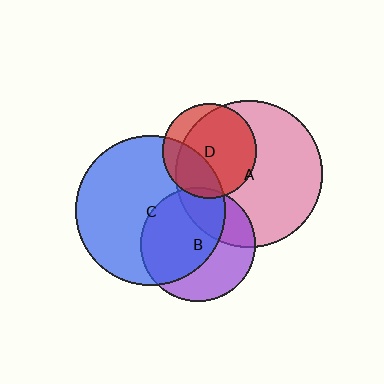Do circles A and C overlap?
Yes.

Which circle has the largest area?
Circle C (blue).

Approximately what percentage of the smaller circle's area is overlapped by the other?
Approximately 20%.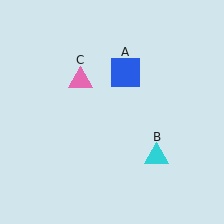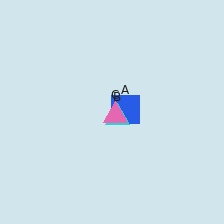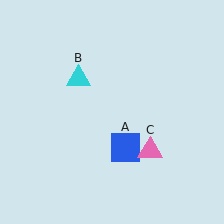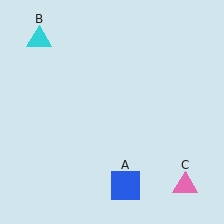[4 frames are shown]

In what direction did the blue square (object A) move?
The blue square (object A) moved down.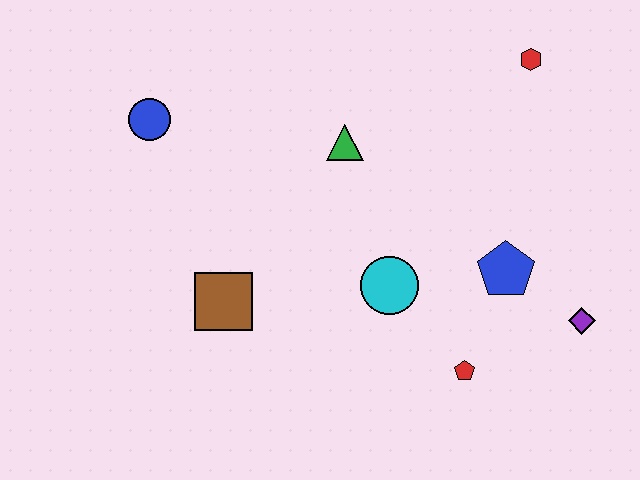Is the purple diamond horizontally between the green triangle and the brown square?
No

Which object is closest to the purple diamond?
The blue pentagon is closest to the purple diamond.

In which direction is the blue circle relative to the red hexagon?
The blue circle is to the left of the red hexagon.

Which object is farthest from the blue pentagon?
The blue circle is farthest from the blue pentagon.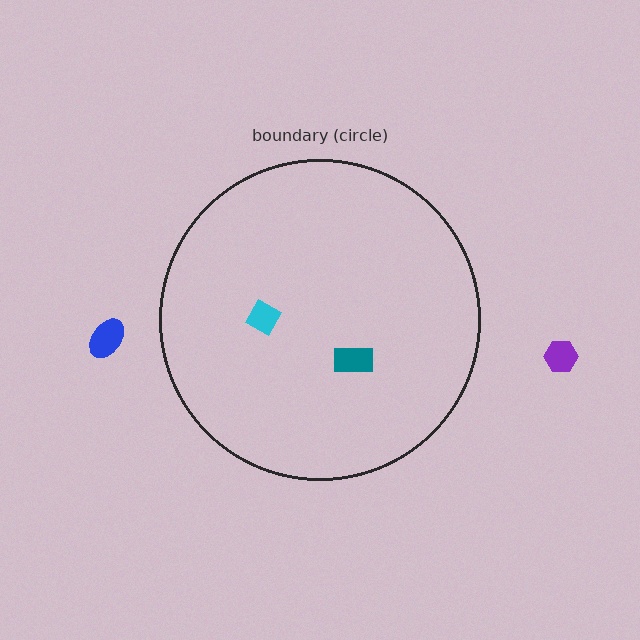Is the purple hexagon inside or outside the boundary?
Outside.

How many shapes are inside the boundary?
2 inside, 2 outside.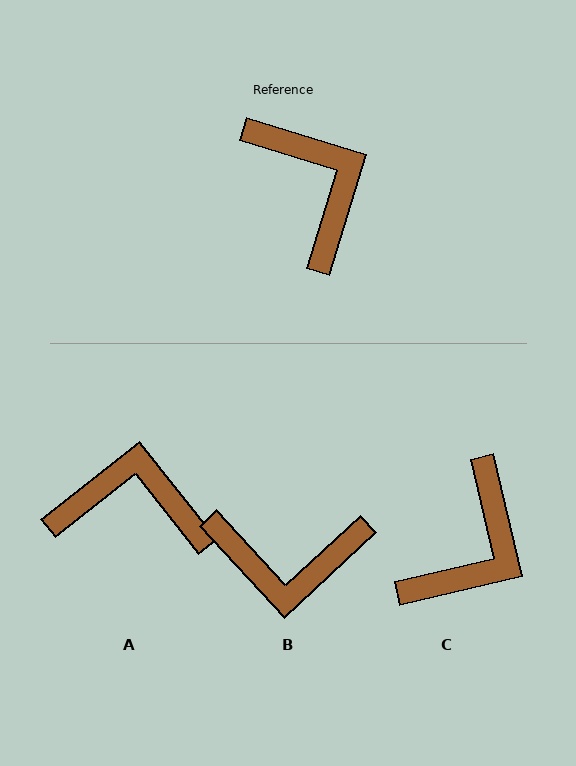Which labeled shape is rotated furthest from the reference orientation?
B, about 120 degrees away.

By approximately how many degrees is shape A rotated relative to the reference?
Approximately 55 degrees counter-clockwise.